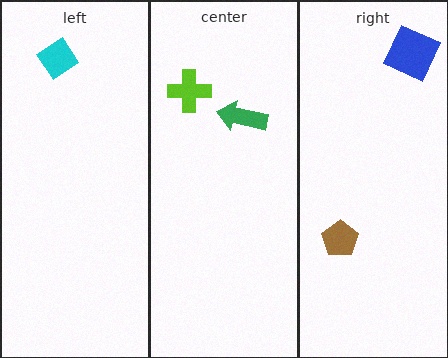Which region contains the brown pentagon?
The right region.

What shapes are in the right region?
The blue square, the brown pentagon.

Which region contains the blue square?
The right region.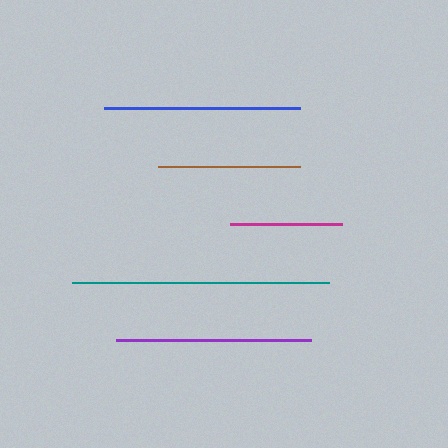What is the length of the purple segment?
The purple segment is approximately 195 pixels long.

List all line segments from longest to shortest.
From longest to shortest: teal, purple, blue, brown, magenta.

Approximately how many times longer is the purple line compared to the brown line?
The purple line is approximately 1.4 times the length of the brown line.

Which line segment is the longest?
The teal line is the longest at approximately 258 pixels.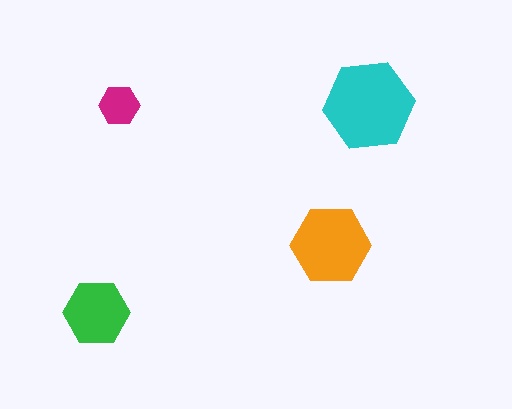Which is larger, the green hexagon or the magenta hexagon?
The green one.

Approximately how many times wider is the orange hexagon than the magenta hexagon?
About 2 times wider.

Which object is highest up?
The cyan hexagon is topmost.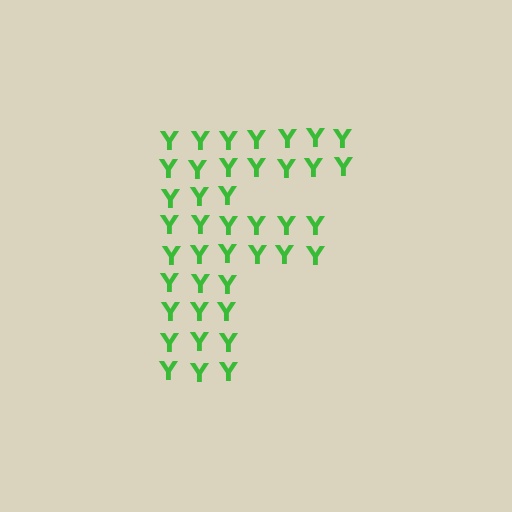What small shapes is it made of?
It is made of small letter Y's.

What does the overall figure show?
The overall figure shows the letter F.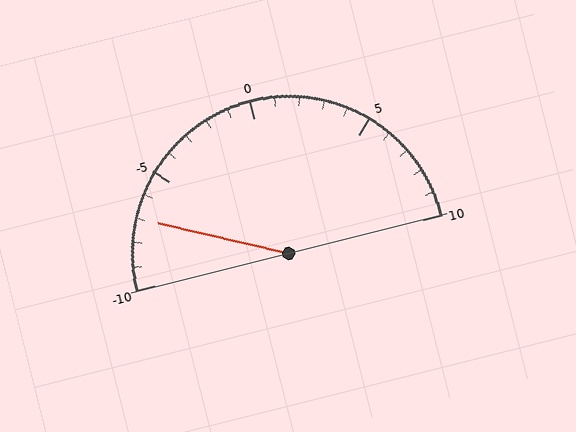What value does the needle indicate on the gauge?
The needle indicates approximately -7.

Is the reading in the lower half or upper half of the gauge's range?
The reading is in the lower half of the range (-10 to 10).